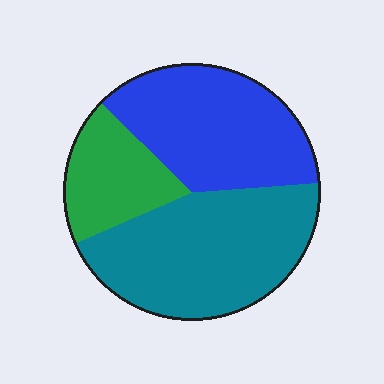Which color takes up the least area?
Green, at roughly 20%.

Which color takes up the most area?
Teal, at roughly 45%.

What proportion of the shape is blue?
Blue covers 37% of the shape.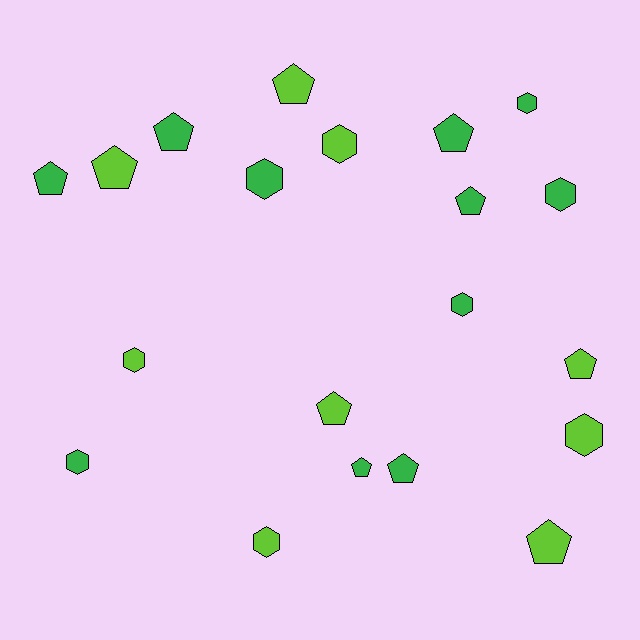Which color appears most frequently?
Green, with 11 objects.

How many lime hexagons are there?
There are 4 lime hexagons.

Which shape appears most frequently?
Pentagon, with 11 objects.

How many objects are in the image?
There are 20 objects.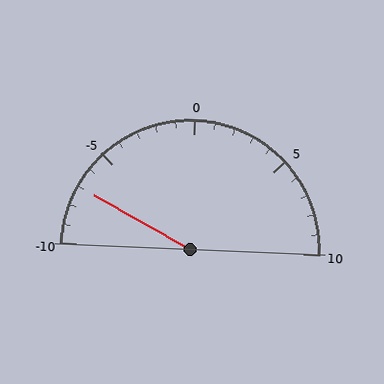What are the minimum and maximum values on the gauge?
The gauge ranges from -10 to 10.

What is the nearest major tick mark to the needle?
The nearest major tick mark is -5.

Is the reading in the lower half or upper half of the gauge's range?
The reading is in the lower half of the range (-10 to 10).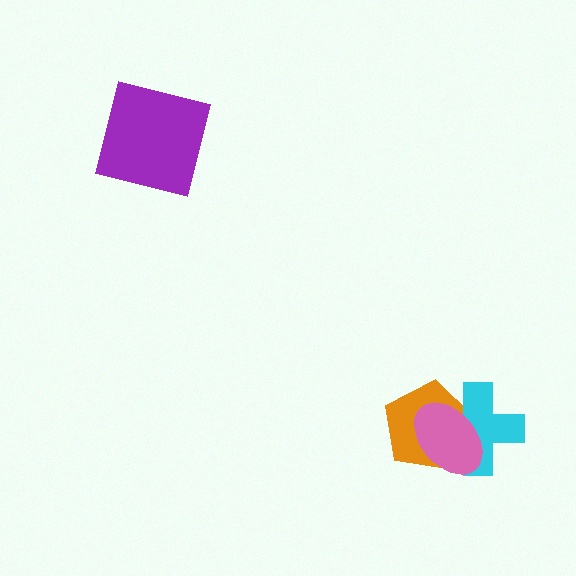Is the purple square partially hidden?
No, no other shape covers it.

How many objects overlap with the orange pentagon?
2 objects overlap with the orange pentagon.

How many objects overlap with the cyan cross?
2 objects overlap with the cyan cross.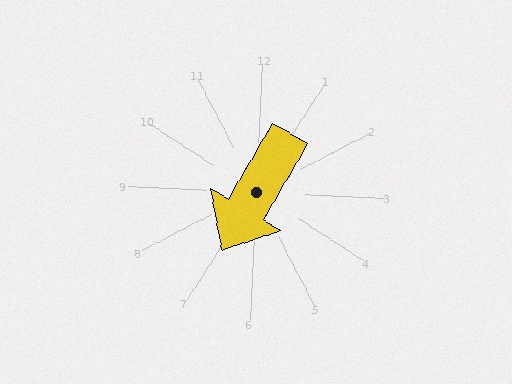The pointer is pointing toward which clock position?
Roughly 7 o'clock.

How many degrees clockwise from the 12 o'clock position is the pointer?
Approximately 208 degrees.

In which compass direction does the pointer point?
Southwest.